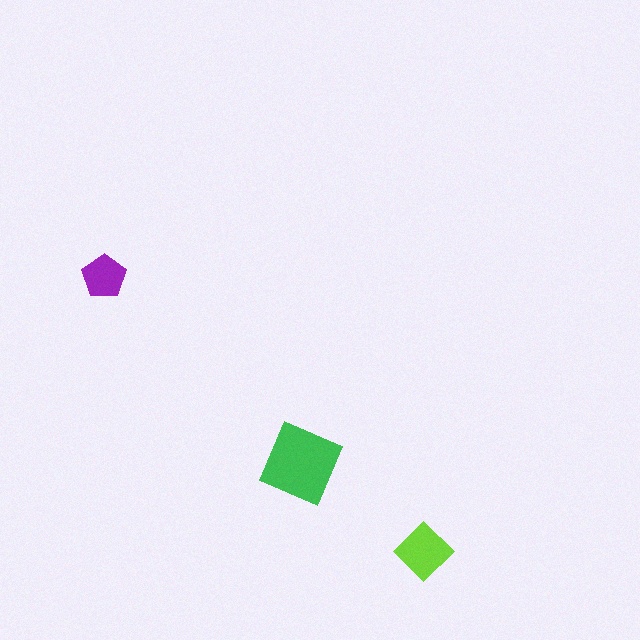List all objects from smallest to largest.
The purple pentagon, the lime diamond, the green square.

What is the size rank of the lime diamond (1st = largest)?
2nd.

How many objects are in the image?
There are 3 objects in the image.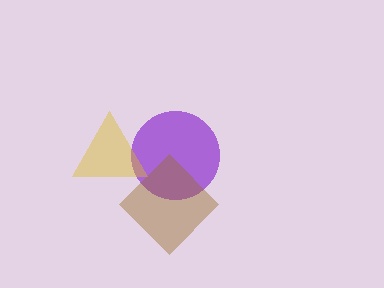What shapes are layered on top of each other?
The layered shapes are: a purple circle, a brown diamond, a yellow triangle.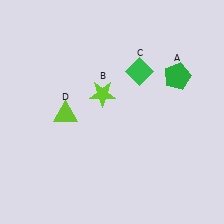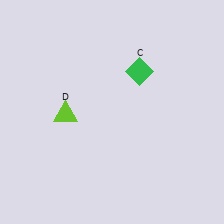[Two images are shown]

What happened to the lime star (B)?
The lime star (B) was removed in Image 2. It was in the top-left area of Image 1.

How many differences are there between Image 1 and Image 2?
There are 2 differences between the two images.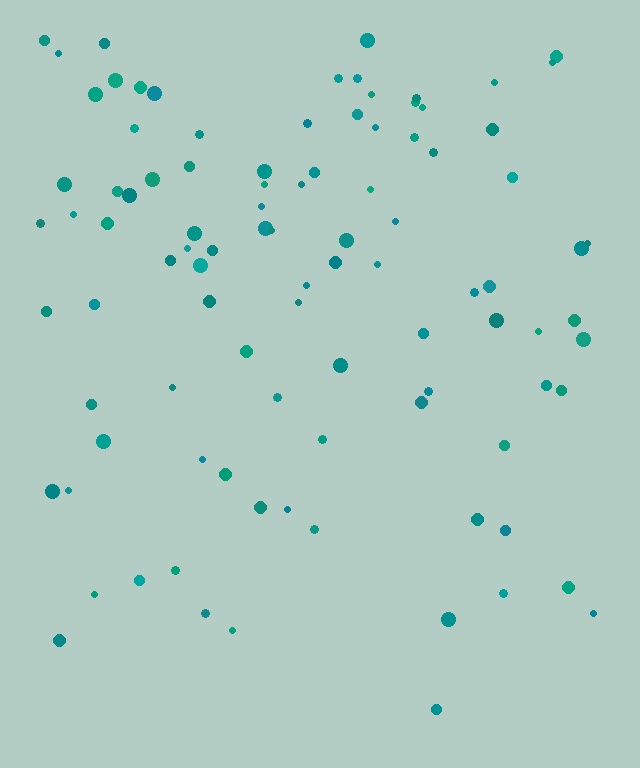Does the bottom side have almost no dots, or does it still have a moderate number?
Still a moderate number, just noticeably fewer than the top.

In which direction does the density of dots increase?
From bottom to top, with the top side densest.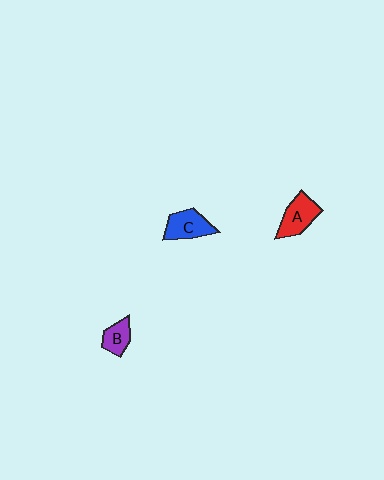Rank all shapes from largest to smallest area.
From largest to smallest: A (red), C (blue), B (purple).